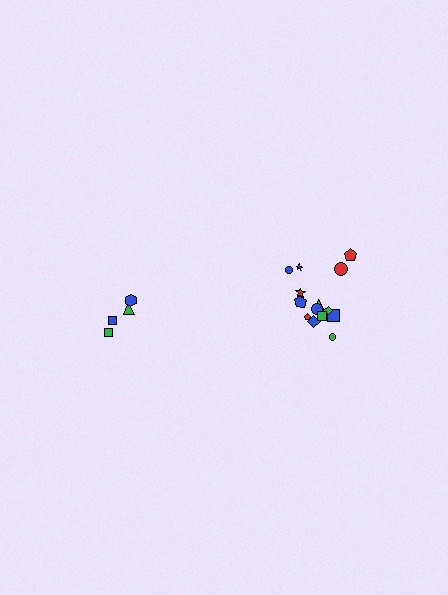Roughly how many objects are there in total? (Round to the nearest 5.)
Roughly 20 objects in total.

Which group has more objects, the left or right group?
The right group.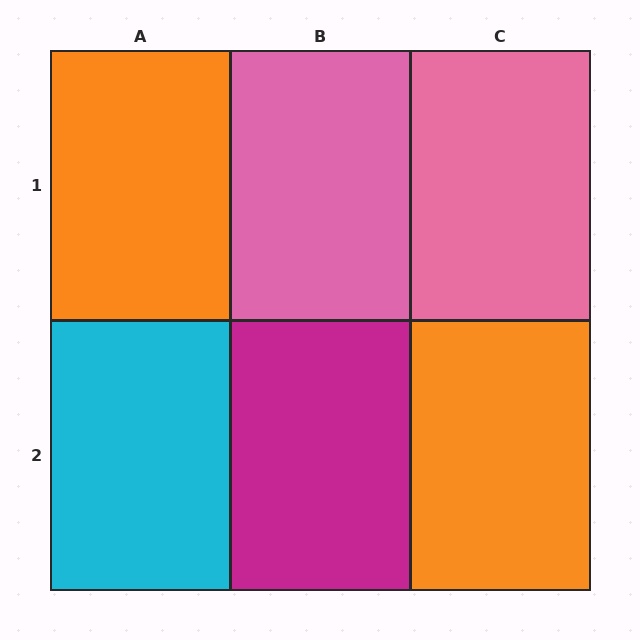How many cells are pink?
2 cells are pink.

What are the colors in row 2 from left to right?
Cyan, magenta, orange.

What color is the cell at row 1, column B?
Pink.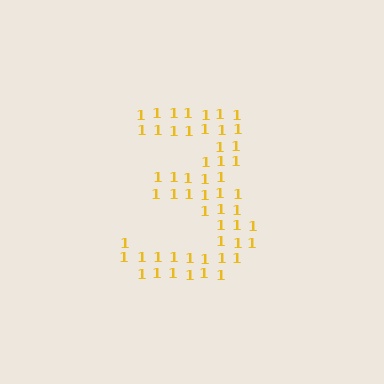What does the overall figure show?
The overall figure shows the digit 3.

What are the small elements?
The small elements are digit 1's.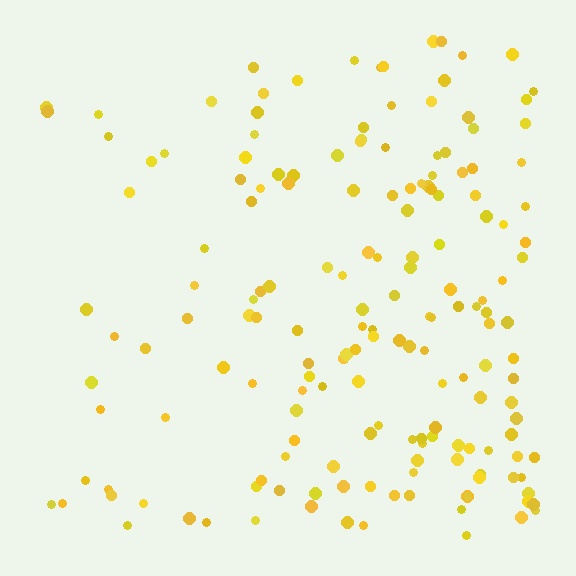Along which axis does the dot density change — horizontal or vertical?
Horizontal.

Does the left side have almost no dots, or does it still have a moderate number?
Still a moderate number, just noticeably fewer than the right.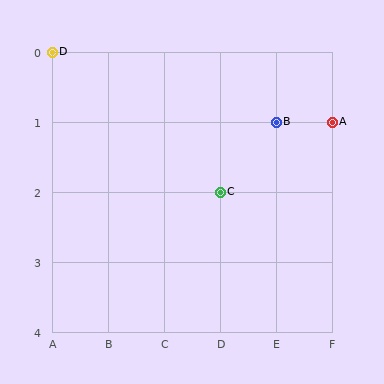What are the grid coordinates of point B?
Point B is at grid coordinates (E, 1).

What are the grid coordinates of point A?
Point A is at grid coordinates (F, 1).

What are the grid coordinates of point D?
Point D is at grid coordinates (A, 0).